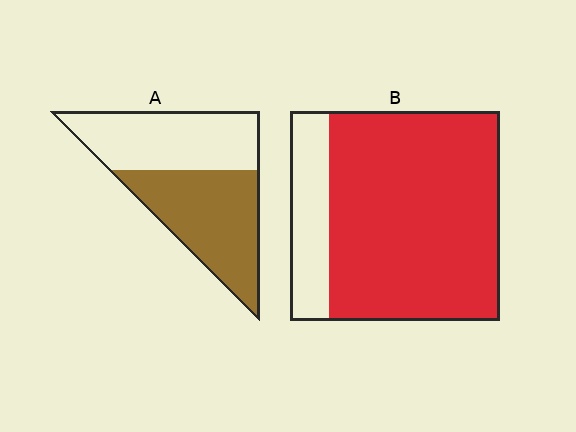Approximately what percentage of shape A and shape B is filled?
A is approximately 50% and B is approximately 80%.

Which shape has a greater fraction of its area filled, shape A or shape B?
Shape B.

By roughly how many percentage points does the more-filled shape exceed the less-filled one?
By roughly 30 percentage points (B over A).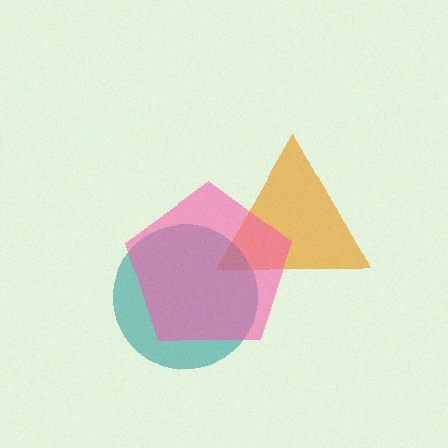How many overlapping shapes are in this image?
There are 3 overlapping shapes in the image.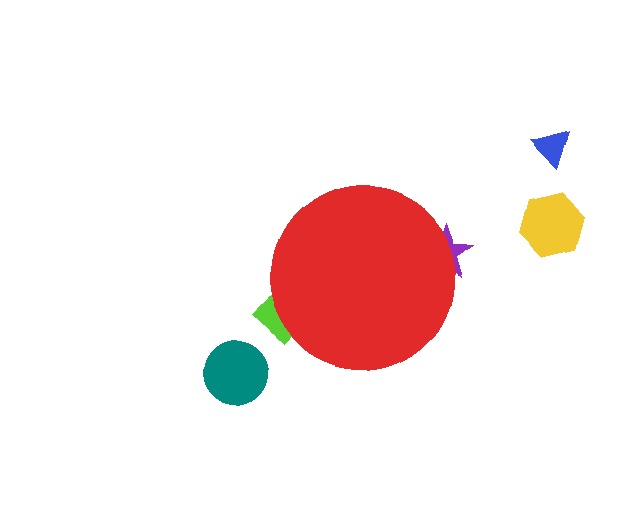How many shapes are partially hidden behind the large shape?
2 shapes are partially hidden.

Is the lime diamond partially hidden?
Yes, the lime diamond is partially hidden behind the red circle.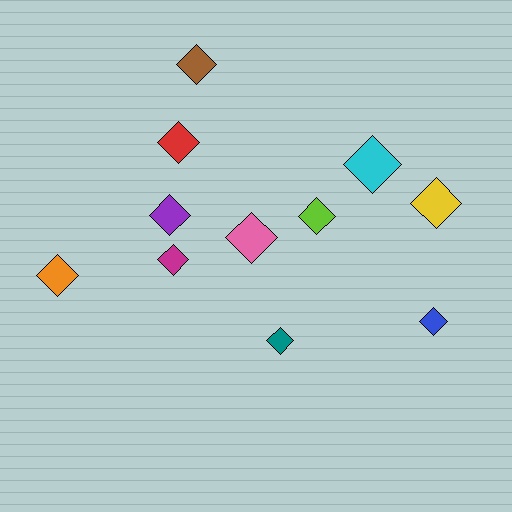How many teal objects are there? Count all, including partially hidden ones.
There is 1 teal object.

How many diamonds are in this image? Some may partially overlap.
There are 11 diamonds.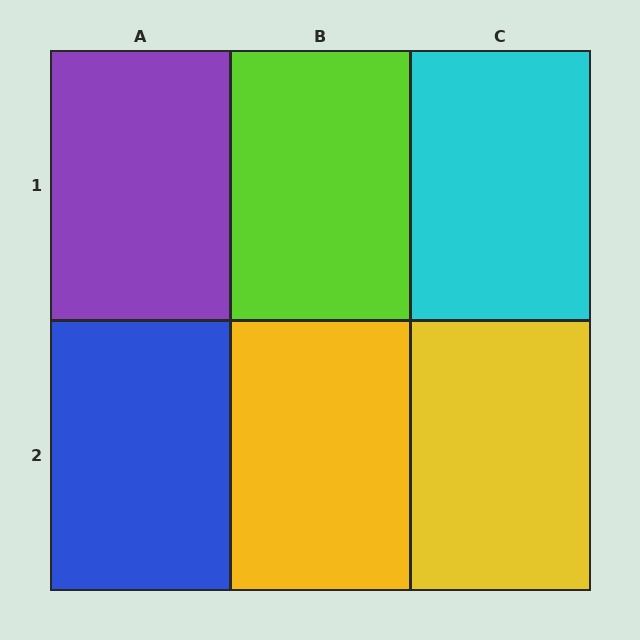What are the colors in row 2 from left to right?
Blue, yellow, yellow.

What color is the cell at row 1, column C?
Cyan.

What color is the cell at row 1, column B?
Lime.